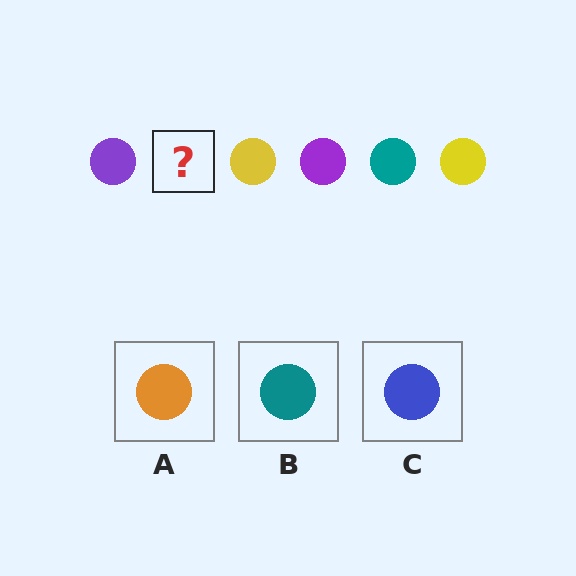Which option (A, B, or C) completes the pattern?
B.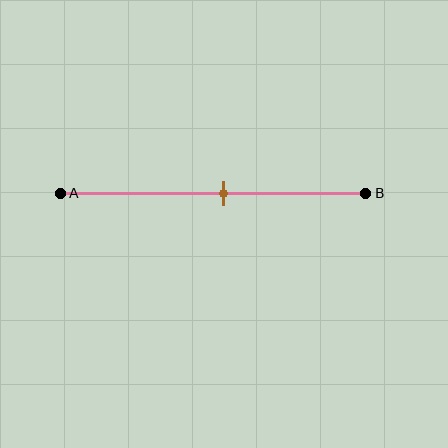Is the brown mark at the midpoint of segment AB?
No, the mark is at about 55% from A, not at the 50% midpoint.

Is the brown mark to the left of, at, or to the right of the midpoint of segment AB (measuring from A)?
The brown mark is to the right of the midpoint of segment AB.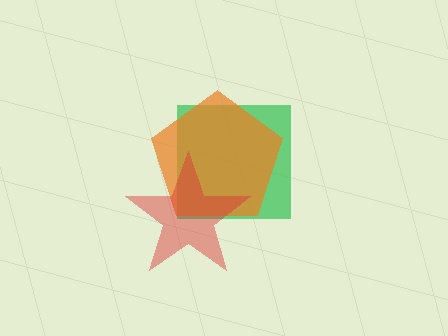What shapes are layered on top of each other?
The layered shapes are: a green square, an orange pentagon, a red star.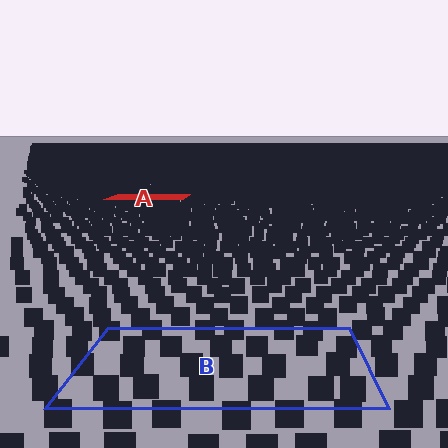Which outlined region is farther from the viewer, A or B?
Region A is farther from the viewer — the texture elements inside it appear smaller and more densely packed.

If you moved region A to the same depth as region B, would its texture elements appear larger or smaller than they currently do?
They would appear larger. At a closer depth, the same texture elements are projected at a bigger on-screen size.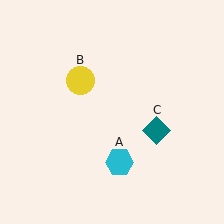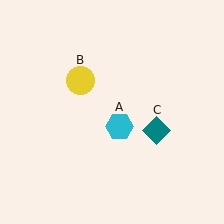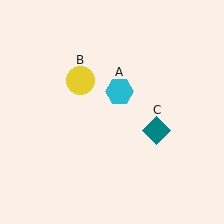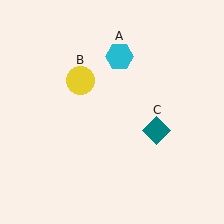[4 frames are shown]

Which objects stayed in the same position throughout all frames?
Yellow circle (object B) and teal diamond (object C) remained stationary.